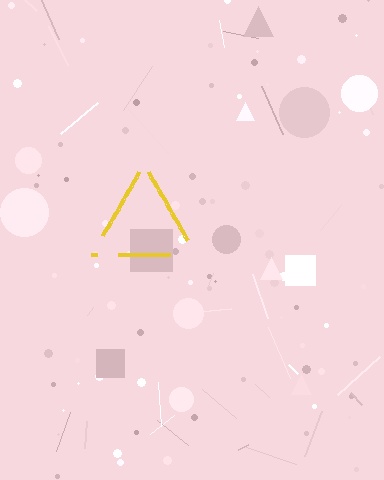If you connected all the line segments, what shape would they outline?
They would outline a triangle.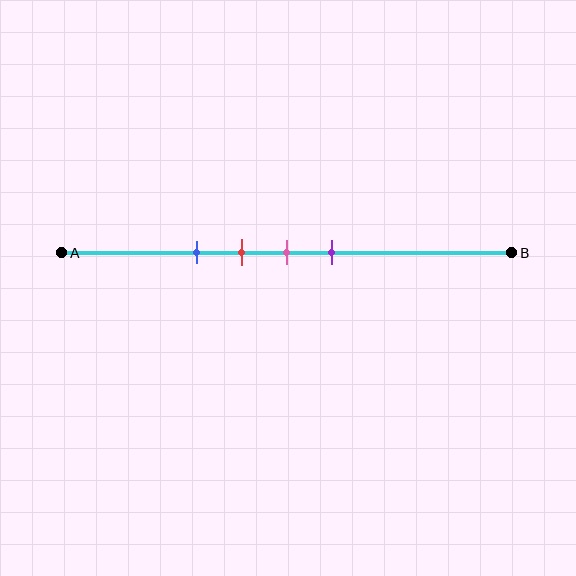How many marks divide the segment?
There are 4 marks dividing the segment.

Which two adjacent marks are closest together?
The red and pink marks are the closest adjacent pair.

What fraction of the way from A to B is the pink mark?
The pink mark is approximately 50% (0.5) of the way from A to B.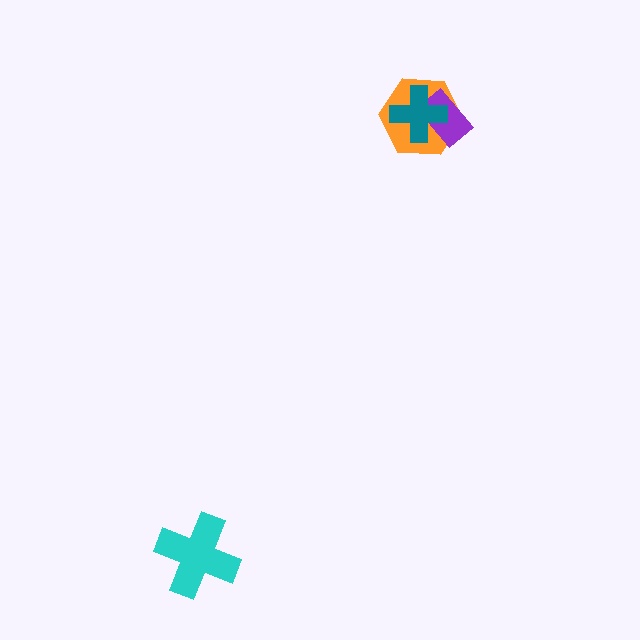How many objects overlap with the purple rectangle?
2 objects overlap with the purple rectangle.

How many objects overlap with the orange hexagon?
2 objects overlap with the orange hexagon.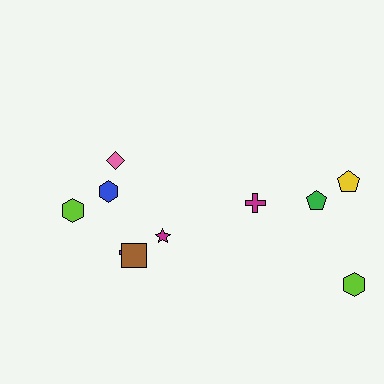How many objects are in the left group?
There are 6 objects.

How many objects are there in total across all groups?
There are 10 objects.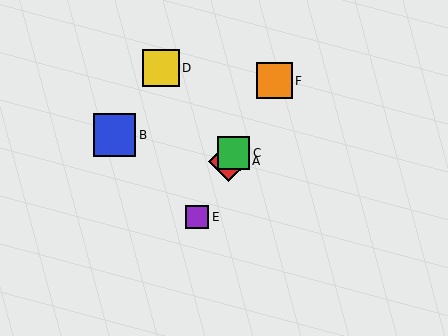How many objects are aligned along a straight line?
4 objects (A, C, E, F) are aligned along a straight line.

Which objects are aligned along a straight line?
Objects A, C, E, F are aligned along a straight line.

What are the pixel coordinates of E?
Object E is at (197, 217).